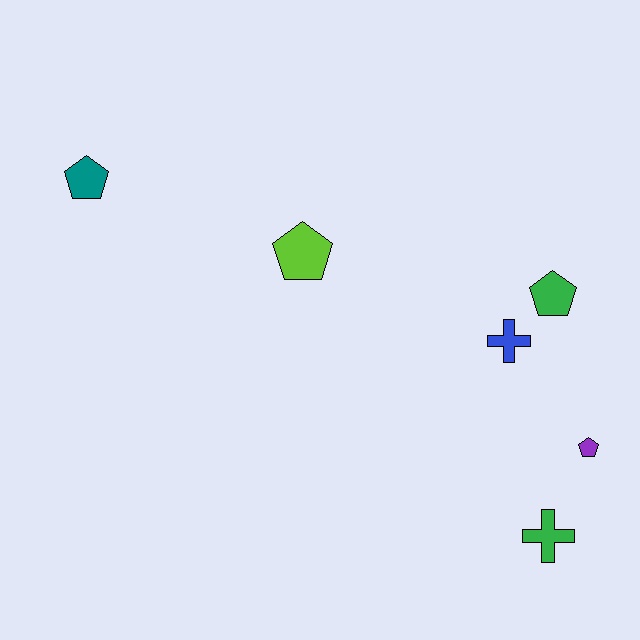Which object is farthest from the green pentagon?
The teal pentagon is farthest from the green pentagon.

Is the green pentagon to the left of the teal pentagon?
No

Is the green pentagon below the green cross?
No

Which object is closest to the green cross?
The purple pentagon is closest to the green cross.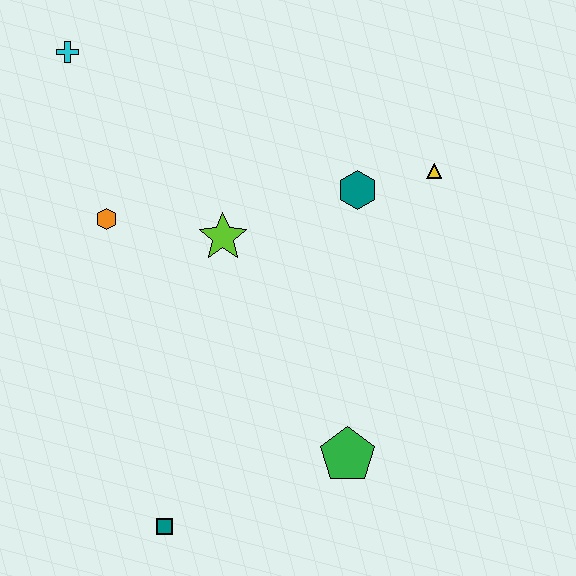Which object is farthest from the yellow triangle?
The teal square is farthest from the yellow triangle.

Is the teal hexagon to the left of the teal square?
No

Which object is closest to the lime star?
The orange hexagon is closest to the lime star.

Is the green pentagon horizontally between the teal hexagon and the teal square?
Yes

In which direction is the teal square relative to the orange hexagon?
The teal square is below the orange hexagon.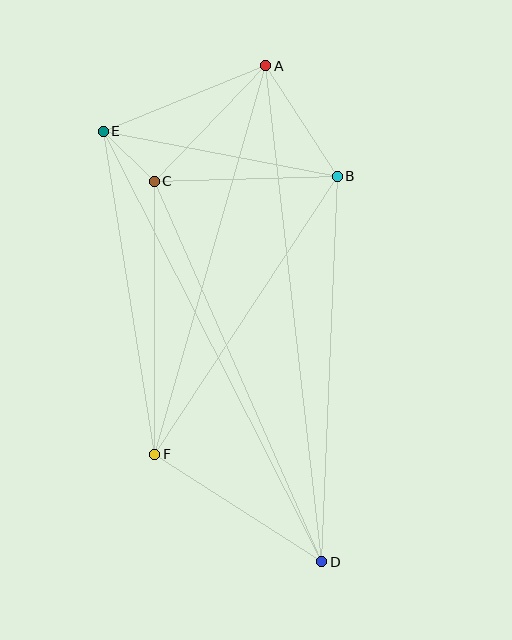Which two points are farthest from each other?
Points A and D are farthest from each other.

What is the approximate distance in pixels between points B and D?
The distance between B and D is approximately 386 pixels.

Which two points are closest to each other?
Points C and E are closest to each other.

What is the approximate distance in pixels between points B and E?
The distance between B and E is approximately 238 pixels.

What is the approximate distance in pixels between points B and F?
The distance between B and F is approximately 333 pixels.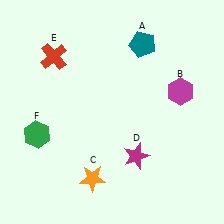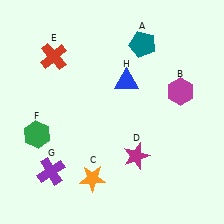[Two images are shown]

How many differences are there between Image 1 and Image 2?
There are 2 differences between the two images.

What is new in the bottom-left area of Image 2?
A purple cross (G) was added in the bottom-left area of Image 2.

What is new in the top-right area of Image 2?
A blue triangle (H) was added in the top-right area of Image 2.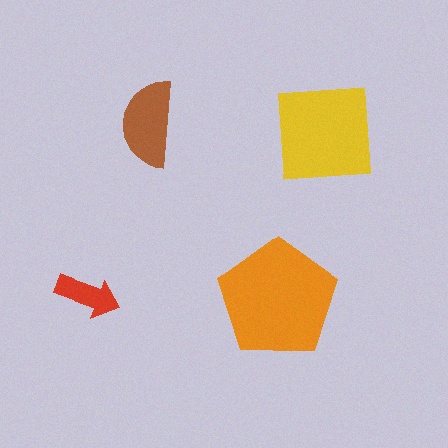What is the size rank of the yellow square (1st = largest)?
2nd.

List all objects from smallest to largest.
The red arrow, the brown semicircle, the yellow square, the orange pentagon.